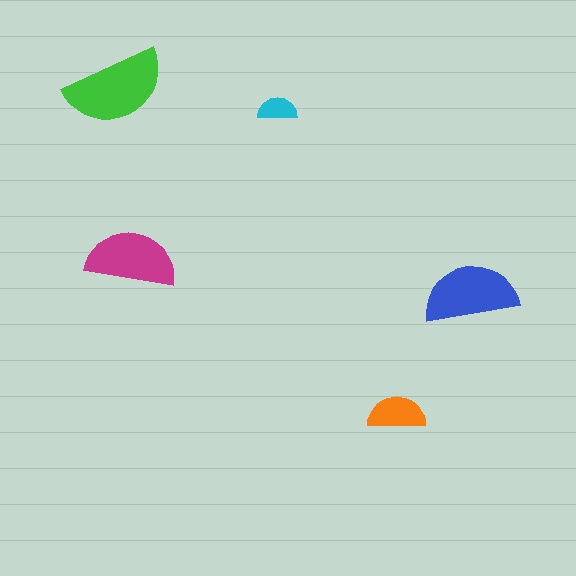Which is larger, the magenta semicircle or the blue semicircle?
The blue one.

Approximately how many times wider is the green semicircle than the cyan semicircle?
About 2.5 times wider.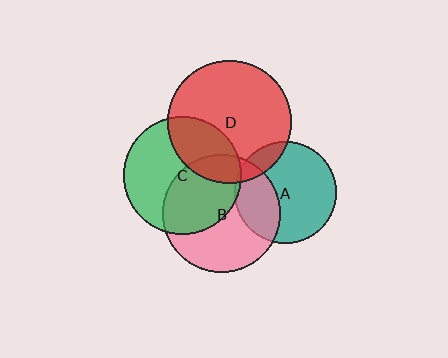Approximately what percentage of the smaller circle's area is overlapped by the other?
Approximately 15%.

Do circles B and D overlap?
Yes.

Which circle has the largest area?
Circle D (red).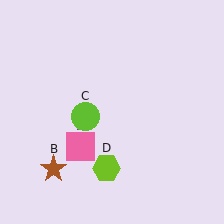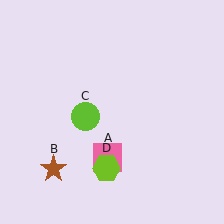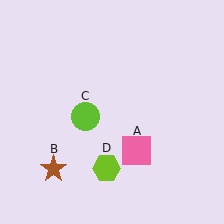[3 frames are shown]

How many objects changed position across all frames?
1 object changed position: pink square (object A).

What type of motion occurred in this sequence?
The pink square (object A) rotated counterclockwise around the center of the scene.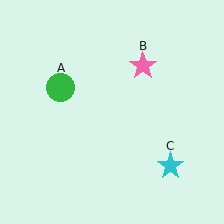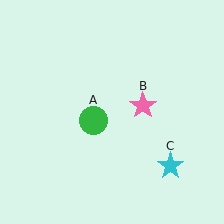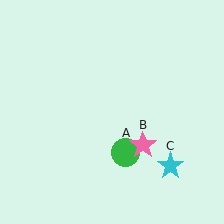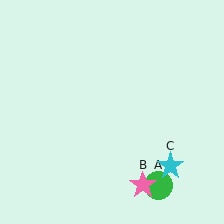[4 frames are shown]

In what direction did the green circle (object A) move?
The green circle (object A) moved down and to the right.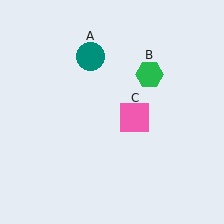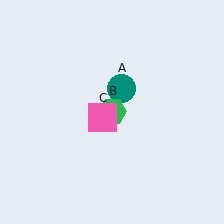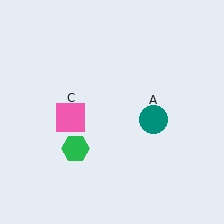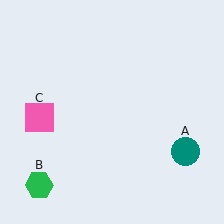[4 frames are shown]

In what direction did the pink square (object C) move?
The pink square (object C) moved left.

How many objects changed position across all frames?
3 objects changed position: teal circle (object A), green hexagon (object B), pink square (object C).